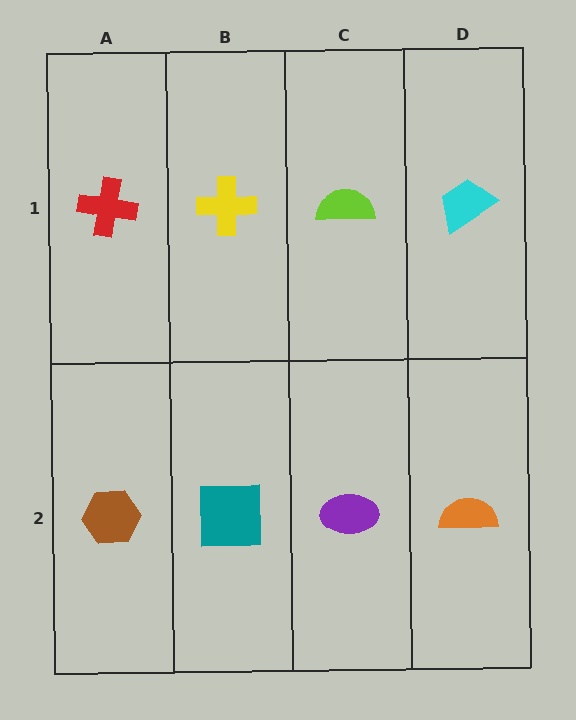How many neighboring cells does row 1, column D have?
2.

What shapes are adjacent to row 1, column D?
An orange semicircle (row 2, column D), a lime semicircle (row 1, column C).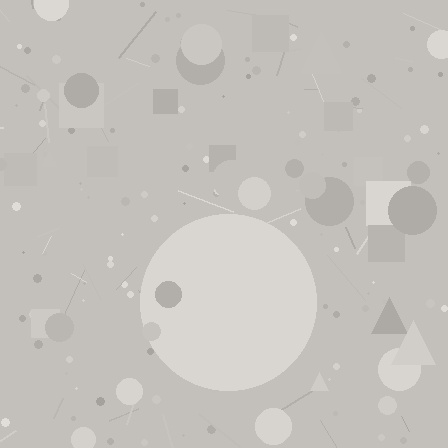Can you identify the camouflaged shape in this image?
The camouflaged shape is a circle.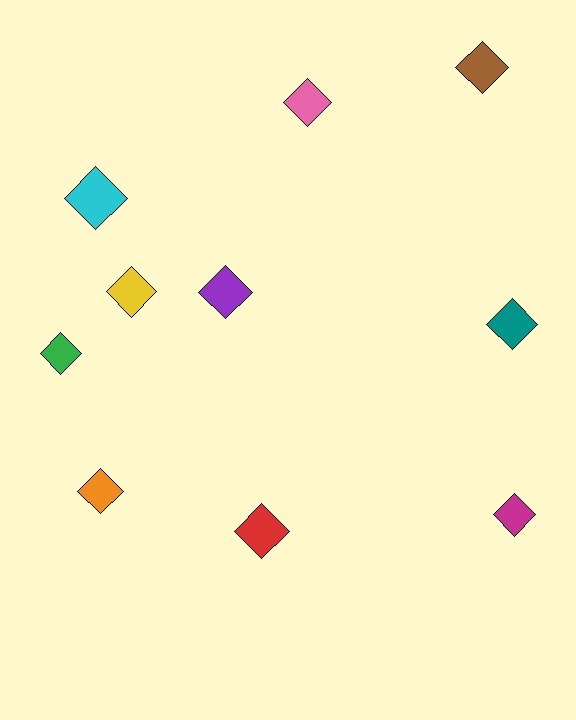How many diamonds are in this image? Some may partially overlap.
There are 10 diamonds.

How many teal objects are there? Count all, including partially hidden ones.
There is 1 teal object.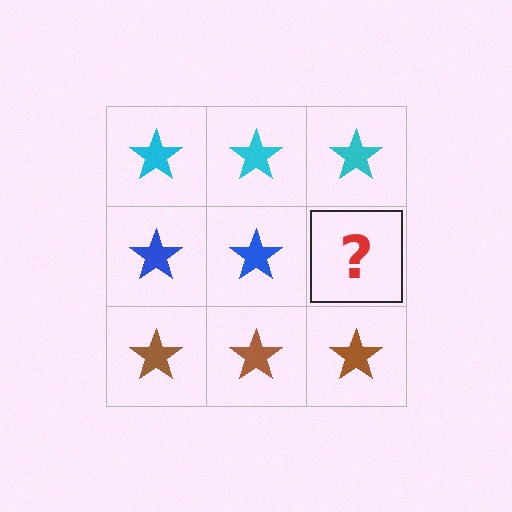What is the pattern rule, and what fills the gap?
The rule is that each row has a consistent color. The gap should be filled with a blue star.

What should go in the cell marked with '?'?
The missing cell should contain a blue star.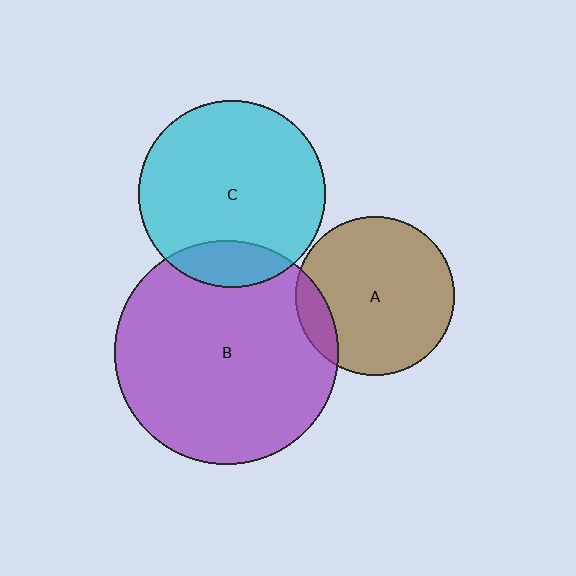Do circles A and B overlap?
Yes.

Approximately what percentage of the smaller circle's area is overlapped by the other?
Approximately 10%.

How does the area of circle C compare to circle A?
Approximately 1.4 times.